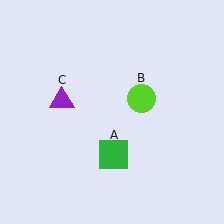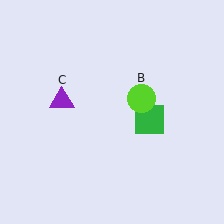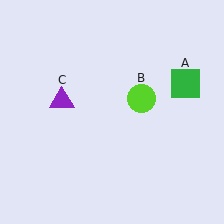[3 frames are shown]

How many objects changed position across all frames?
1 object changed position: green square (object A).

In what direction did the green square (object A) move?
The green square (object A) moved up and to the right.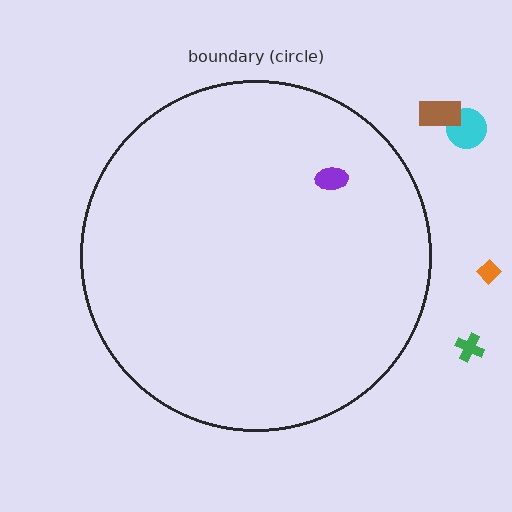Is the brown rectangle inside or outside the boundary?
Outside.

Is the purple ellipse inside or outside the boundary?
Inside.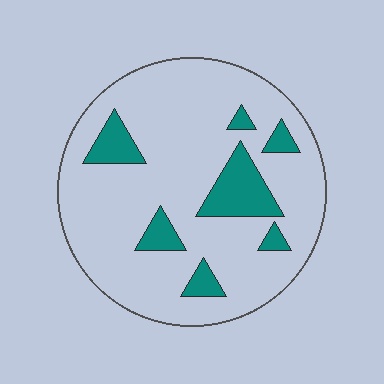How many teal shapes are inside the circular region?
7.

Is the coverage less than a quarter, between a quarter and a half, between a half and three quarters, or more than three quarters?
Less than a quarter.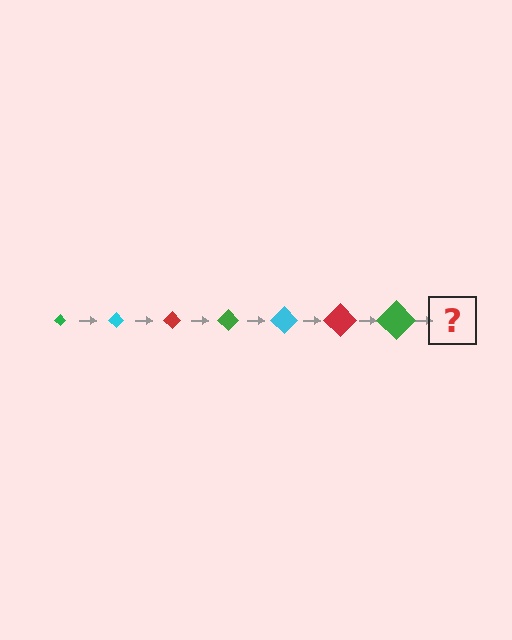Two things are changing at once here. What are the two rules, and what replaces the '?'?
The two rules are that the diamond grows larger each step and the color cycles through green, cyan, and red. The '?' should be a cyan diamond, larger than the previous one.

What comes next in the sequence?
The next element should be a cyan diamond, larger than the previous one.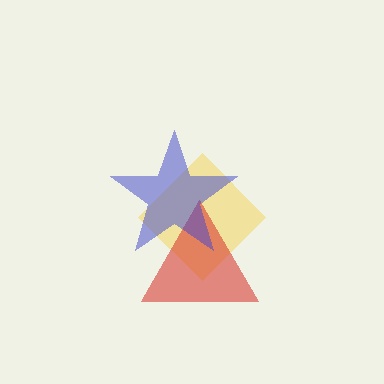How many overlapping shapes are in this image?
There are 3 overlapping shapes in the image.